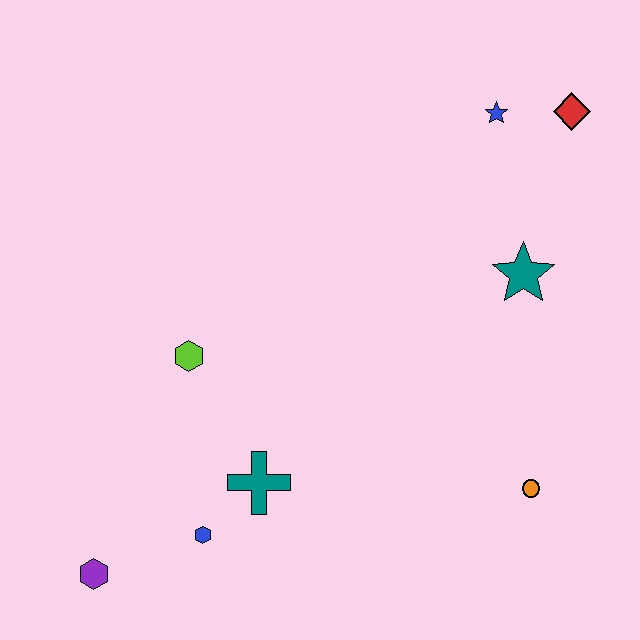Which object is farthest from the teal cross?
The red diamond is farthest from the teal cross.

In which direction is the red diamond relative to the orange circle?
The red diamond is above the orange circle.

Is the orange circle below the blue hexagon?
No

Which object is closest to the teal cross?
The blue hexagon is closest to the teal cross.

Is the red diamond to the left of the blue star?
No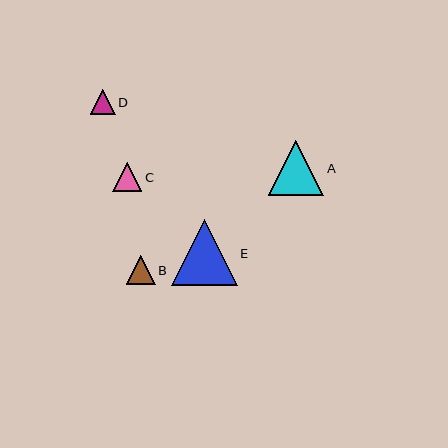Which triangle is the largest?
Triangle E is the largest with a size of approximately 66 pixels.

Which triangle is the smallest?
Triangle D is the smallest with a size of approximately 25 pixels.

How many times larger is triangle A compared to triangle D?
Triangle A is approximately 2.2 times the size of triangle D.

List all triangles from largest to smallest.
From largest to smallest: E, A, B, C, D.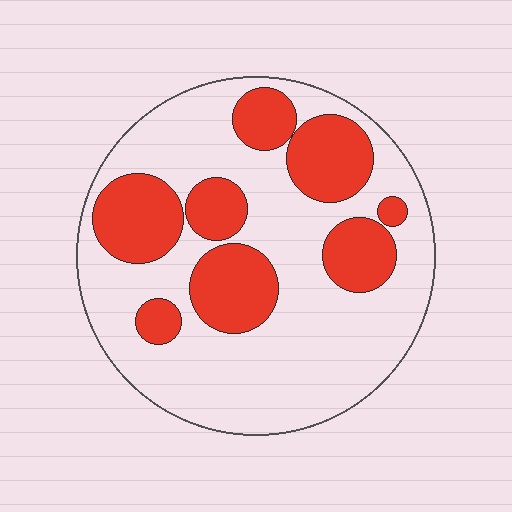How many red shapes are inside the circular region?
8.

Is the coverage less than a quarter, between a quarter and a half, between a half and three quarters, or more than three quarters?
Between a quarter and a half.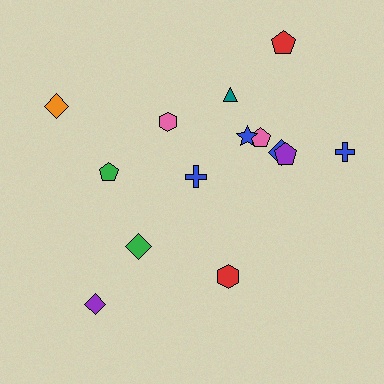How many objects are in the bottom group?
There are 3 objects.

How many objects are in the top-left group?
There are 3 objects.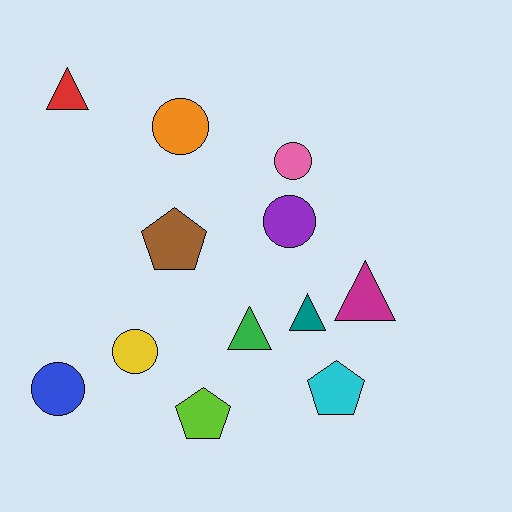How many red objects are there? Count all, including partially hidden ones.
There is 1 red object.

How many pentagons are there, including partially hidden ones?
There are 3 pentagons.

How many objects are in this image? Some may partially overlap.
There are 12 objects.